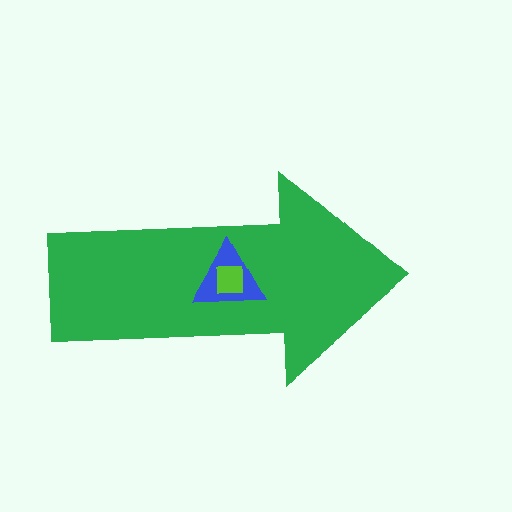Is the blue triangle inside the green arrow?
Yes.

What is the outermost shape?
The green arrow.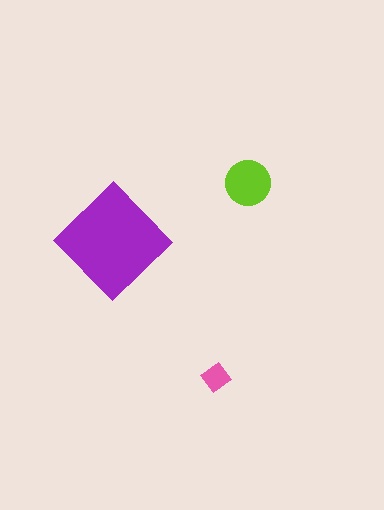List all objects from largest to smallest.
The purple diamond, the lime circle, the pink diamond.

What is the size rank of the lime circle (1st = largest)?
2nd.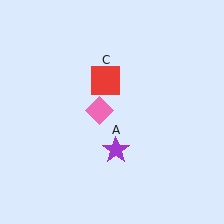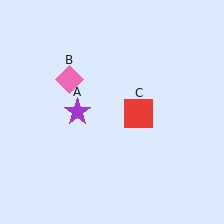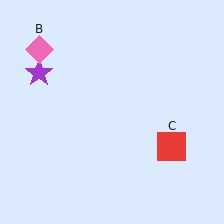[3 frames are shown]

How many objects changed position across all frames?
3 objects changed position: purple star (object A), pink diamond (object B), red square (object C).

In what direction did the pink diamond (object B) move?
The pink diamond (object B) moved up and to the left.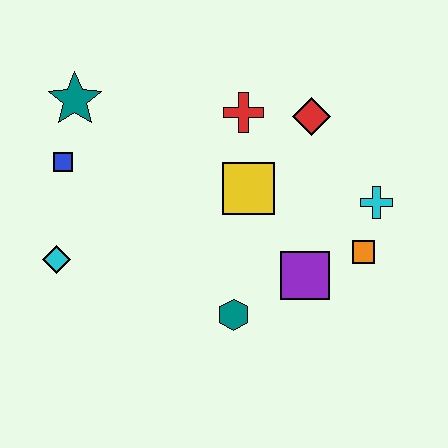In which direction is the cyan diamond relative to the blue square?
The cyan diamond is below the blue square.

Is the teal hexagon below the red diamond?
Yes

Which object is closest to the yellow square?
The red cross is closest to the yellow square.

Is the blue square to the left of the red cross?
Yes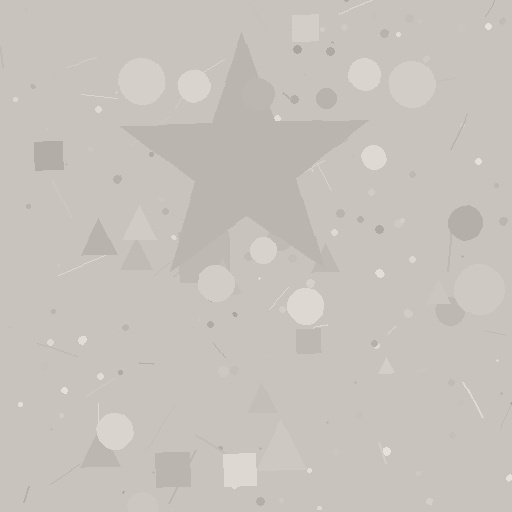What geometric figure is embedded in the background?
A star is embedded in the background.